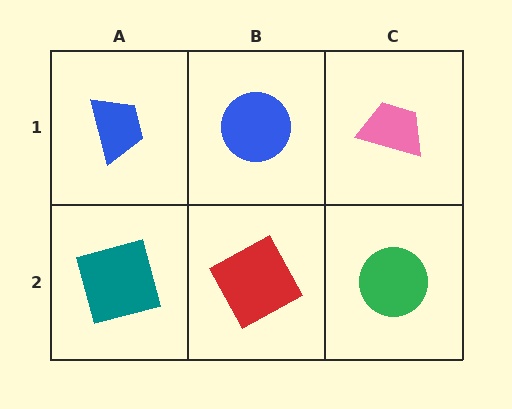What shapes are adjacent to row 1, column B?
A red square (row 2, column B), a blue trapezoid (row 1, column A), a pink trapezoid (row 1, column C).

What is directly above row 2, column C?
A pink trapezoid.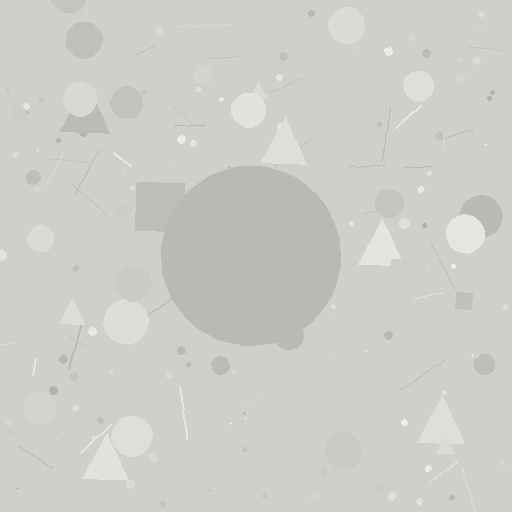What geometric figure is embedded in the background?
A circle is embedded in the background.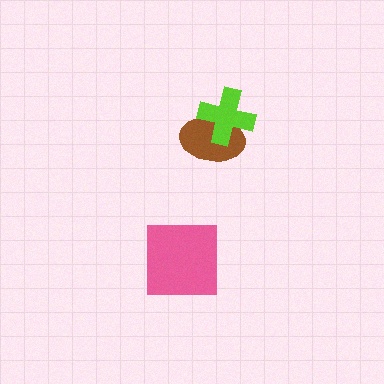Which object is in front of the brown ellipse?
The lime cross is in front of the brown ellipse.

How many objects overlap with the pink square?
0 objects overlap with the pink square.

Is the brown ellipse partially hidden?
Yes, it is partially covered by another shape.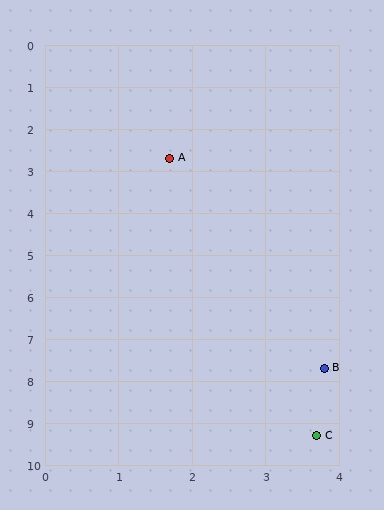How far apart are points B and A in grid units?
Points B and A are about 5.4 grid units apart.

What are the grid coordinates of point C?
Point C is at approximately (3.7, 9.3).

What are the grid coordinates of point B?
Point B is at approximately (3.8, 7.7).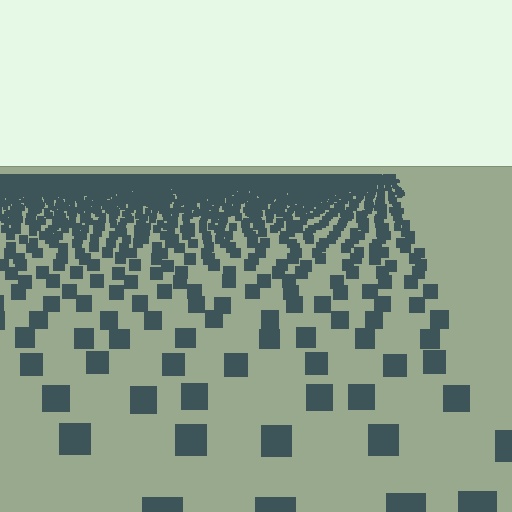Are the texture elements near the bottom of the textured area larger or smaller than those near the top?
Larger. Near the bottom, elements are closer to the viewer and appear at a bigger on-screen size.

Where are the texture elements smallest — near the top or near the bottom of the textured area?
Near the top.